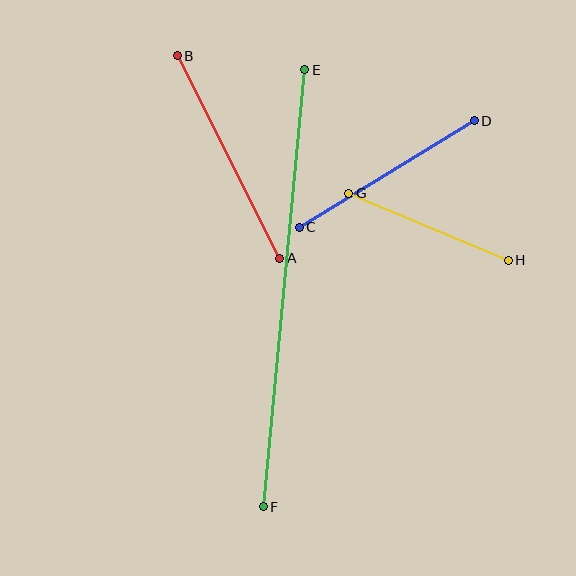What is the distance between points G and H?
The distance is approximately 173 pixels.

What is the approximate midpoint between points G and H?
The midpoint is at approximately (428, 227) pixels.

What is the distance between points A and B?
The distance is approximately 227 pixels.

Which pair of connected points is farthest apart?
Points E and F are farthest apart.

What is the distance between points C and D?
The distance is approximately 205 pixels.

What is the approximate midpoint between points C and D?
The midpoint is at approximately (387, 174) pixels.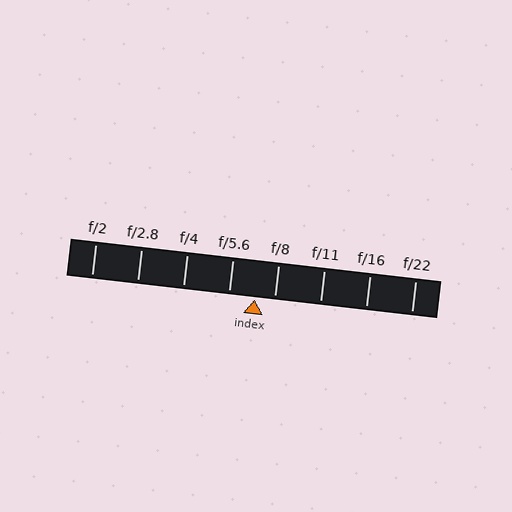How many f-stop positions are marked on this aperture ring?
There are 8 f-stop positions marked.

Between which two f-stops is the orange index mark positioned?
The index mark is between f/5.6 and f/8.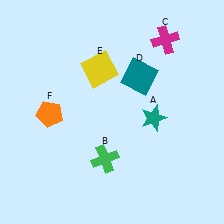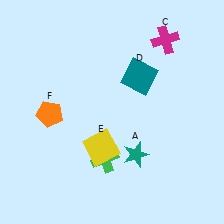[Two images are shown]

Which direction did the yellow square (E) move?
The yellow square (E) moved down.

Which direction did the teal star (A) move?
The teal star (A) moved down.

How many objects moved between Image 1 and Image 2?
2 objects moved between the two images.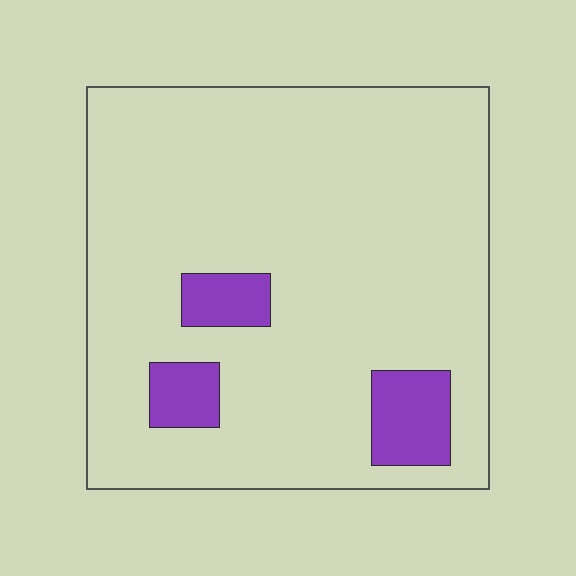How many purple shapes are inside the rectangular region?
3.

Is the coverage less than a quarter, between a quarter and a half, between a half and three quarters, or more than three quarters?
Less than a quarter.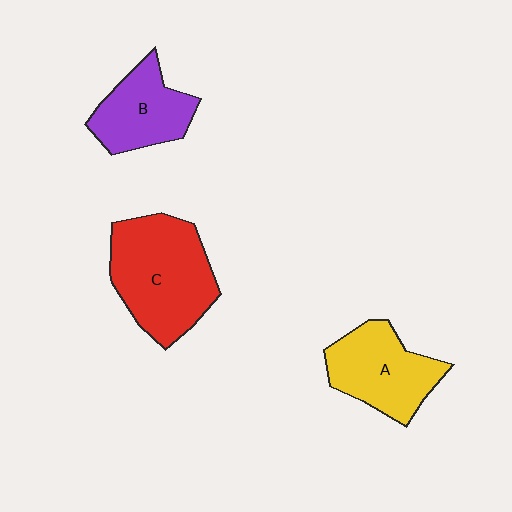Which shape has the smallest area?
Shape B (purple).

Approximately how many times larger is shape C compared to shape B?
Approximately 1.6 times.